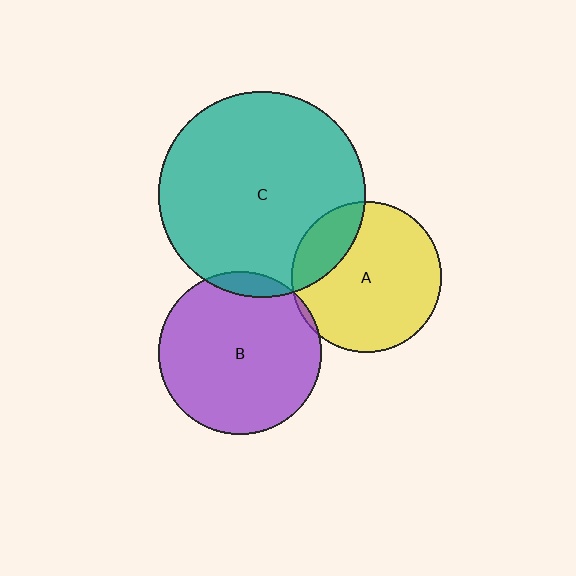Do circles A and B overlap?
Yes.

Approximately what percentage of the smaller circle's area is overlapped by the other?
Approximately 5%.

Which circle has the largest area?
Circle C (teal).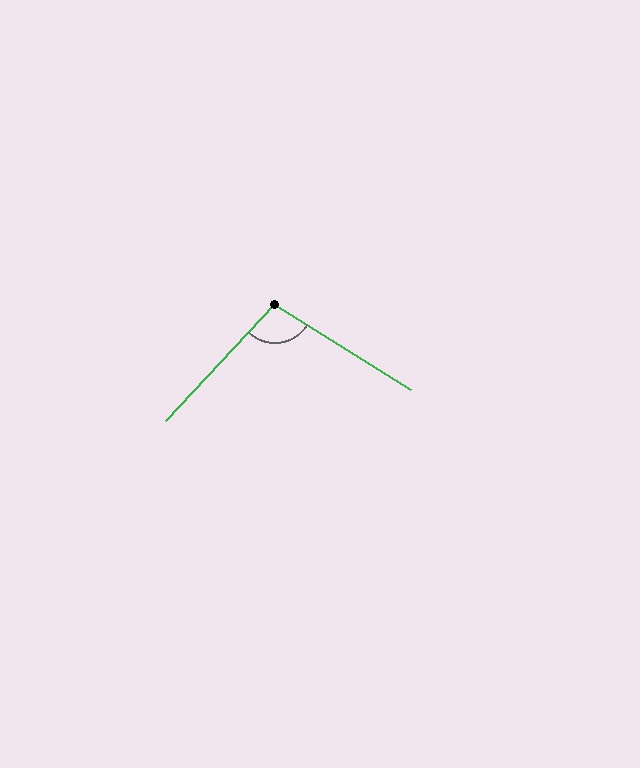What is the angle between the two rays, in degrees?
Approximately 101 degrees.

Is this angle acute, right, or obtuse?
It is obtuse.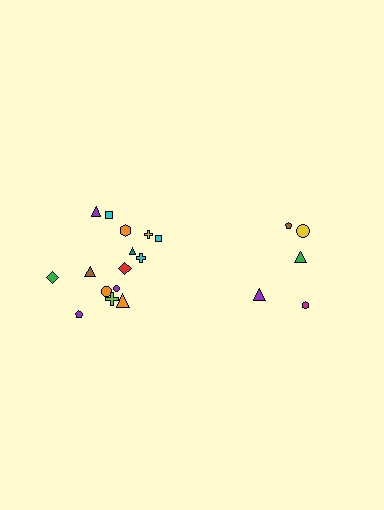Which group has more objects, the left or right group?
The left group.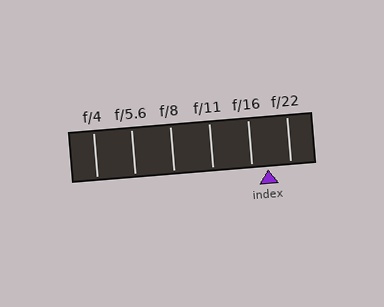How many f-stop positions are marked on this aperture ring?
There are 6 f-stop positions marked.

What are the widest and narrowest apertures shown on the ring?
The widest aperture shown is f/4 and the narrowest is f/22.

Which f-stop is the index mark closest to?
The index mark is closest to f/16.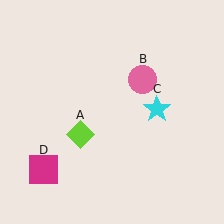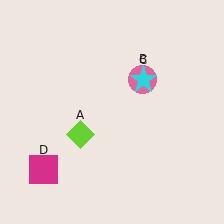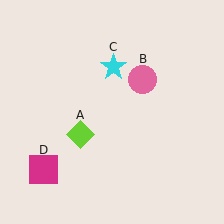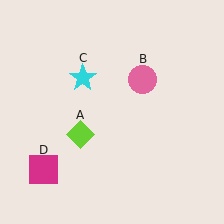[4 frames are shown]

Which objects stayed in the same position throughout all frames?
Lime diamond (object A) and pink circle (object B) and magenta square (object D) remained stationary.